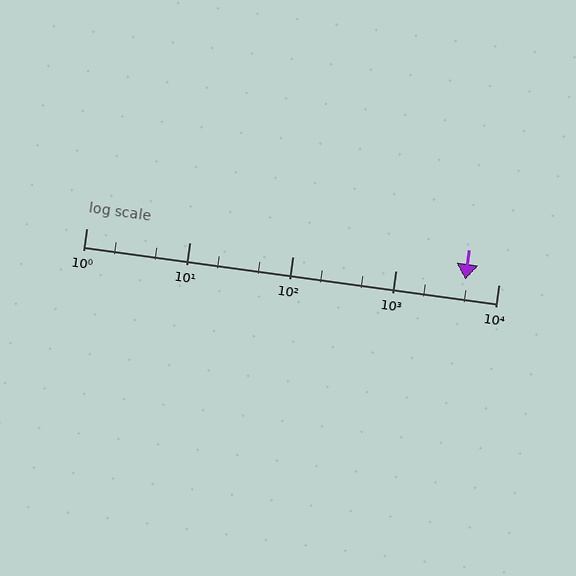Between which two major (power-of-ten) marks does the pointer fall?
The pointer is between 1000 and 10000.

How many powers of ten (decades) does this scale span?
The scale spans 4 decades, from 1 to 10000.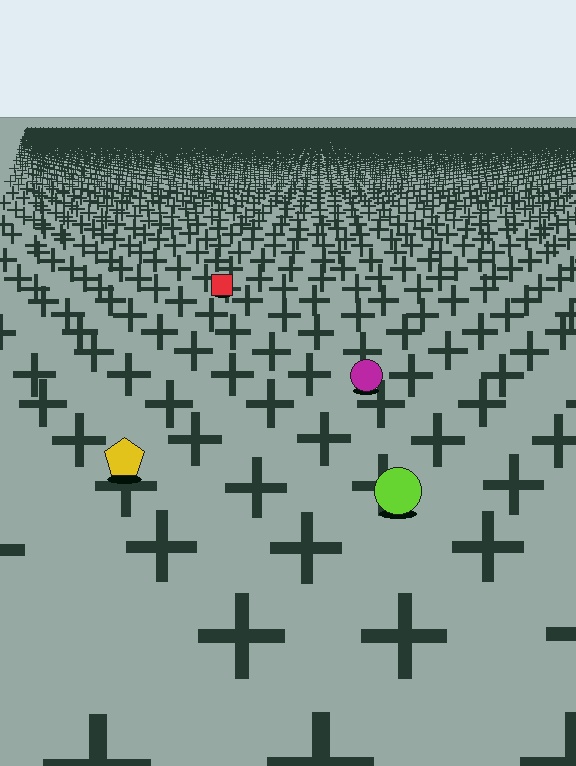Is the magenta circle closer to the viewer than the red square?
Yes. The magenta circle is closer — you can tell from the texture gradient: the ground texture is coarser near it.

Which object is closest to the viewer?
The lime circle is closest. The texture marks near it are larger and more spread out.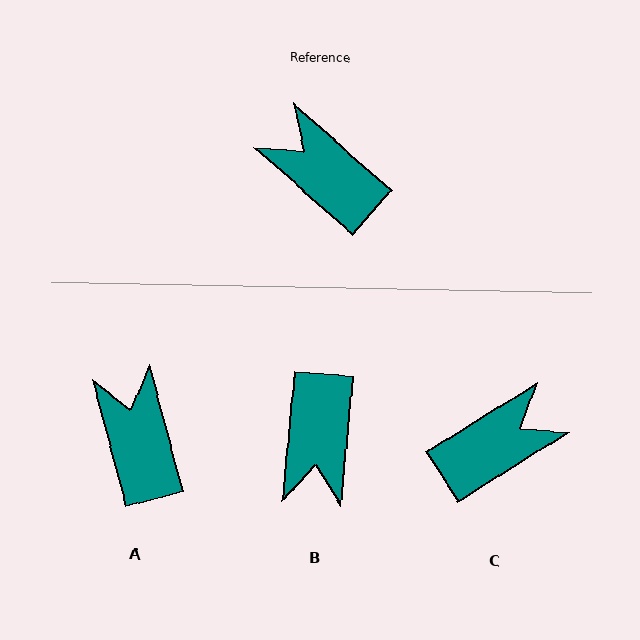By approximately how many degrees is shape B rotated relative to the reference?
Approximately 127 degrees counter-clockwise.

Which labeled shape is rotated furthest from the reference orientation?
B, about 127 degrees away.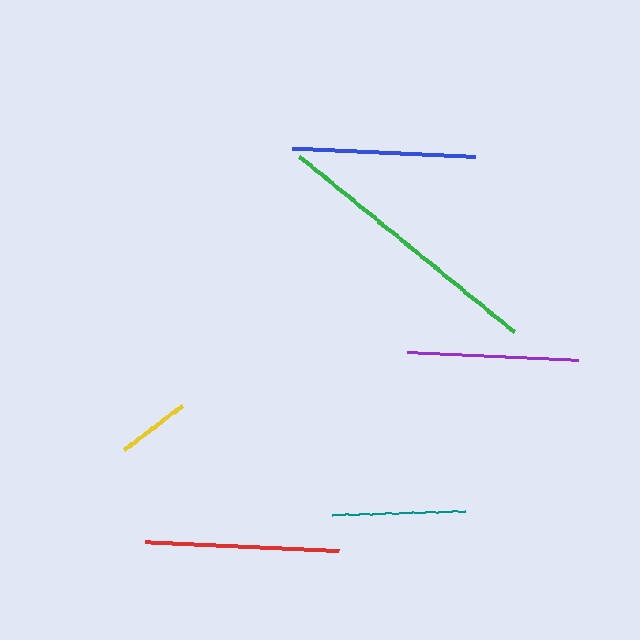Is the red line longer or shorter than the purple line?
The red line is longer than the purple line.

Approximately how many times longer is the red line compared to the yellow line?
The red line is approximately 2.7 times the length of the yellow line.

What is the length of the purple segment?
The purple segment is approximately 173 pixels long.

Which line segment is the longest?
The green line is the longest at approximately 276 pixels.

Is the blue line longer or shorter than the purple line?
The blue line is longer than the purple line.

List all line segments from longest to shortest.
From longest to shortest: green, red, blue, purple, teal, yellow.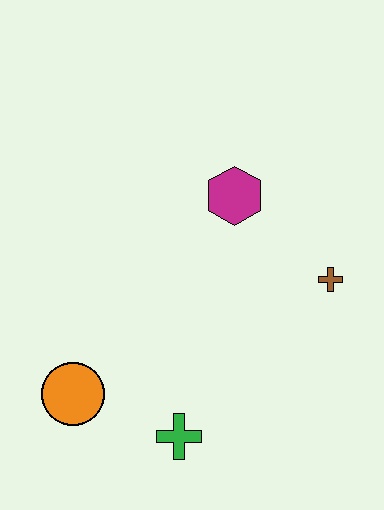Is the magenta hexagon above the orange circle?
Yes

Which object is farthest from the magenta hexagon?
The orange circle is farthest from the magenta hexagon.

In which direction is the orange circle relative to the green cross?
The orange circle is to the left of the green cross.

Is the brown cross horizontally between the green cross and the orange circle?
No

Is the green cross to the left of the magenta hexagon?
Yes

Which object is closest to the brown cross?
The magenta hexagon is closest to the brown cross.